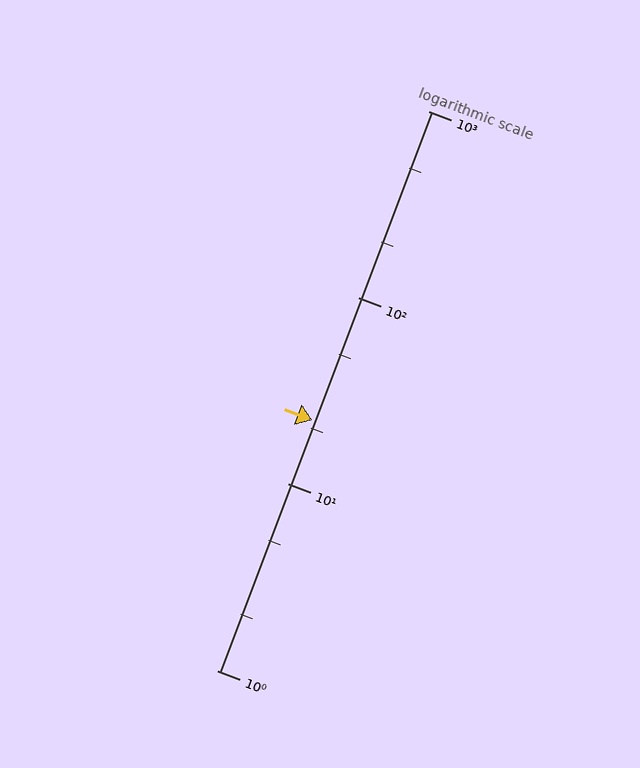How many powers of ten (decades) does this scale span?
The scale spans 3 decades, from 1 to 1000.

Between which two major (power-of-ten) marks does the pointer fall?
The pointer is between 10 and 100.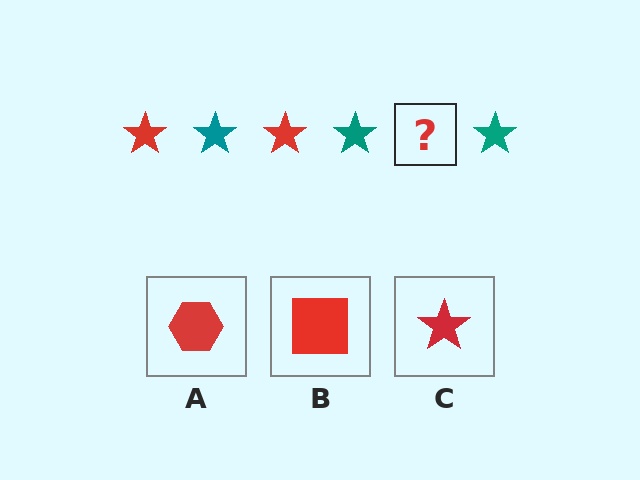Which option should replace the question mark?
Option C.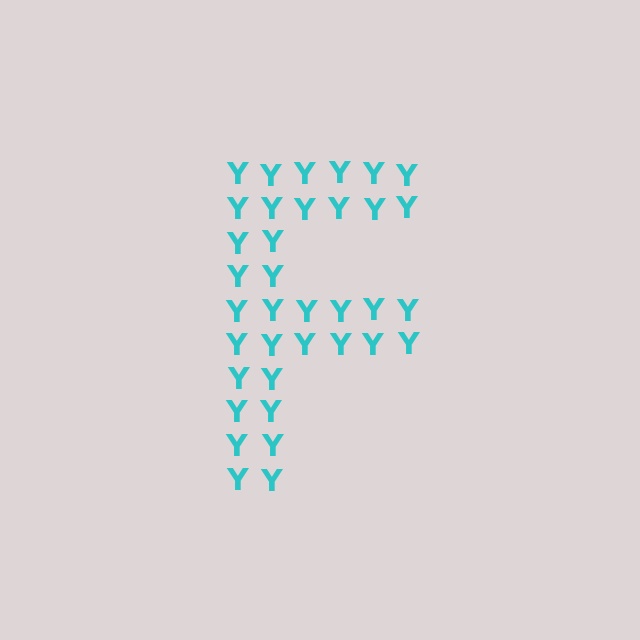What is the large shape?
The large shape is the letter F.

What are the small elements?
The small elements are letter Y's.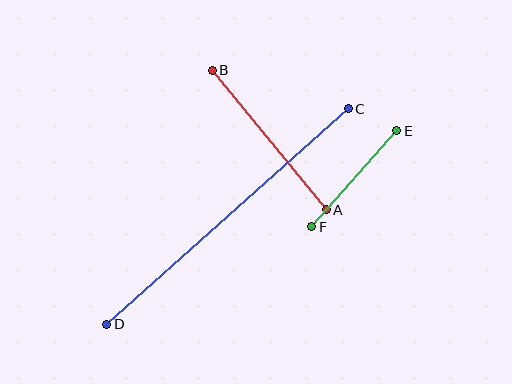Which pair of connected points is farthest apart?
Points C and D are farthest apart.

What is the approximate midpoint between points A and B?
The midpoint is at approximately (269, 140) pixels.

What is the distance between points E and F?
The distance is approximately 128 pixels.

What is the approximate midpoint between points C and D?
The midpoint is at approximately (228, 217) pixels.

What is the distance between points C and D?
The distance is approximately 323 pixels.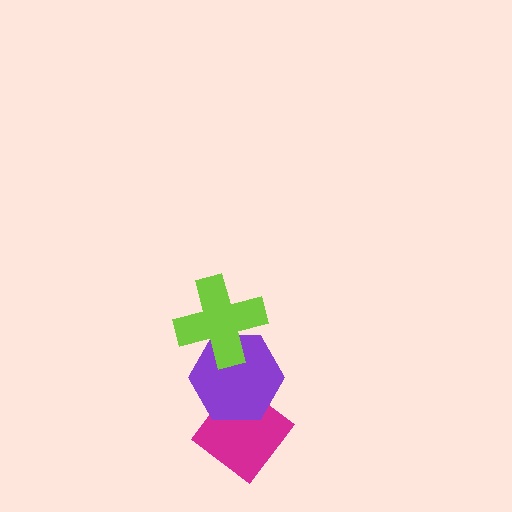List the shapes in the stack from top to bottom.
From top to bottom: the lime cross, the purple hexagon, the magenta diamond.